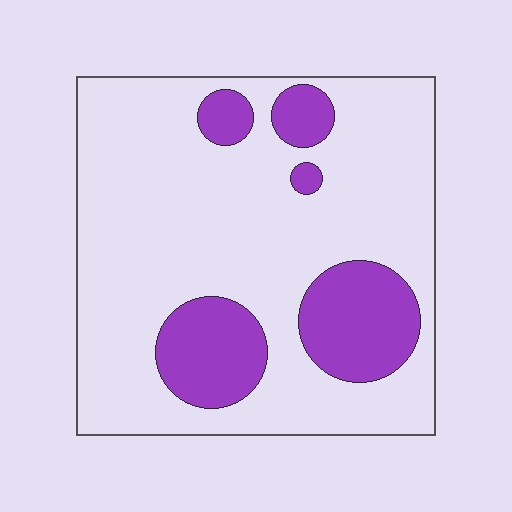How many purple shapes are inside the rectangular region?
5.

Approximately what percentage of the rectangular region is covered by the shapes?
Approximately 20%.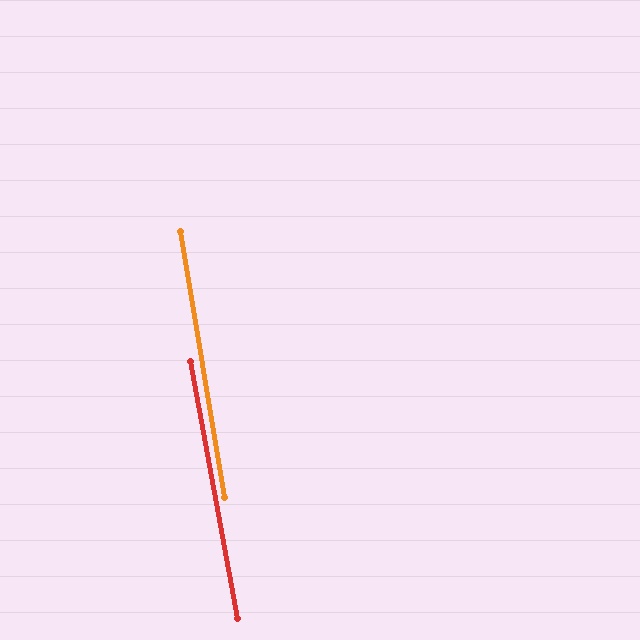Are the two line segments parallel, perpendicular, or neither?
Parallel — their directions differ by only 1.0°.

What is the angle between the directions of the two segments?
Approximately 1 degree.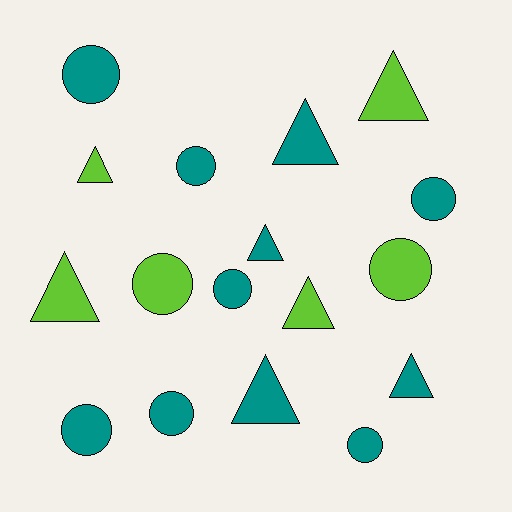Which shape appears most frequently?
Circle, with 9 objects.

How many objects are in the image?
There are 17 objects.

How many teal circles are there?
There are 7 teal circles.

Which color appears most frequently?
Teal, with 11 objects.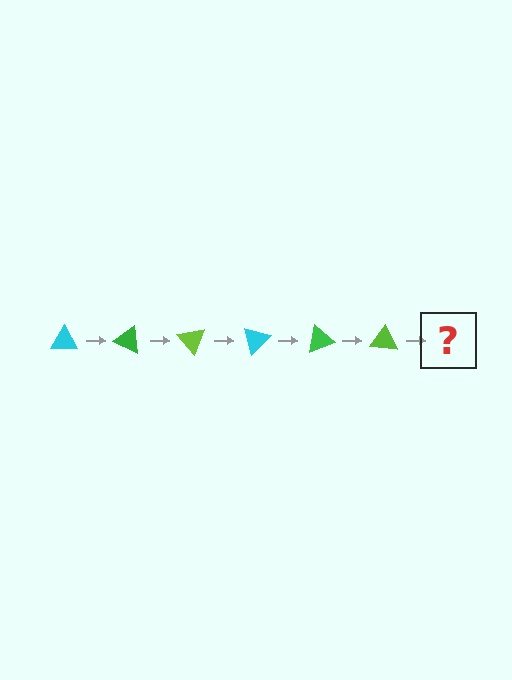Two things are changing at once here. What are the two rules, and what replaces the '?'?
The two rules are that it rotates 25 degrees each step and the color cycles through cyan, green, and lime. The '?' should be a cyan triangle, rotated 150 degrees from the start.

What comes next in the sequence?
The next element should be a cyan triangle, rotated 150 degrees from the start.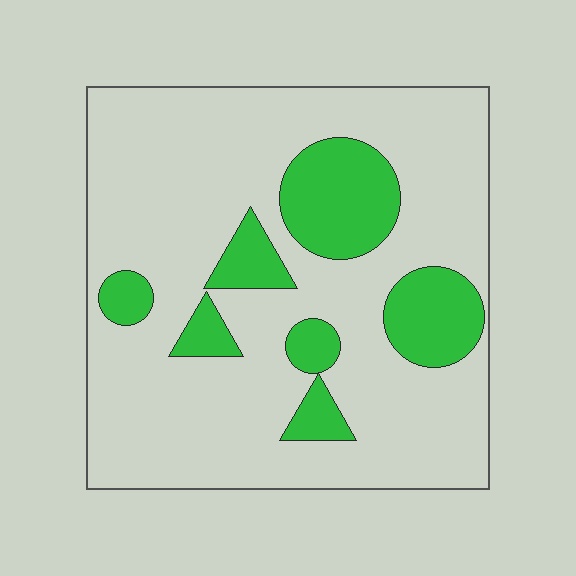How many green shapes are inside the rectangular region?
7.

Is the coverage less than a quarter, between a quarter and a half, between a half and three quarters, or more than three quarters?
Less than a quarter.